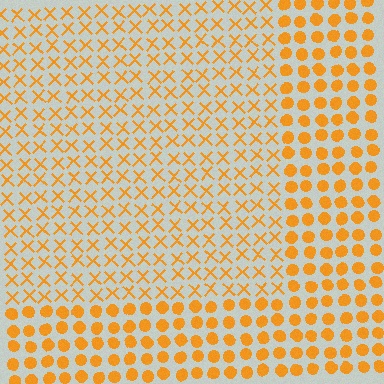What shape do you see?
I see a rectangle.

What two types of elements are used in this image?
The image uses X marks inside the rectangle region and circles outside it.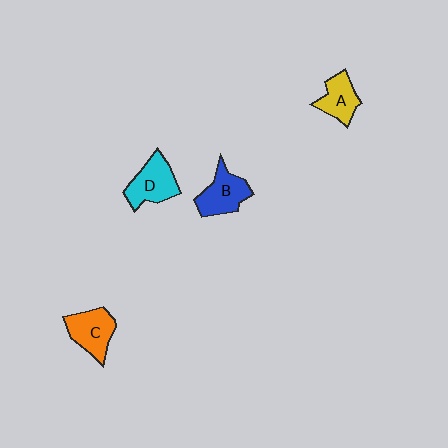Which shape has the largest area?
Shape D (cyan).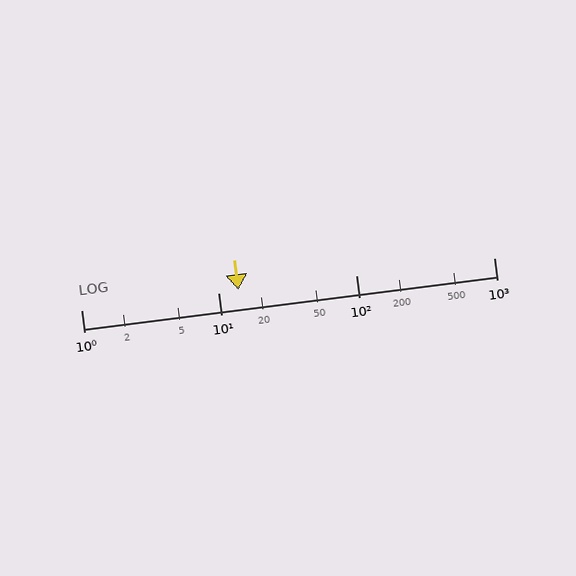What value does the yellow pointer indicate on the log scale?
The pointer indicates approximately 14.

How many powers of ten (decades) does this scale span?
The scale spans 3 decades, from 1 to 1000.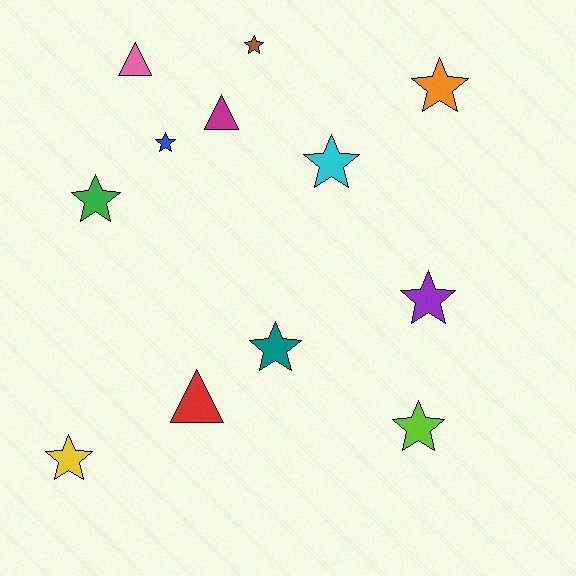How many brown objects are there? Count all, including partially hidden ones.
There is 1 brown object.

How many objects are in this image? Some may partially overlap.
There are 12 objects.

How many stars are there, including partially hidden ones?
There are 9 stars.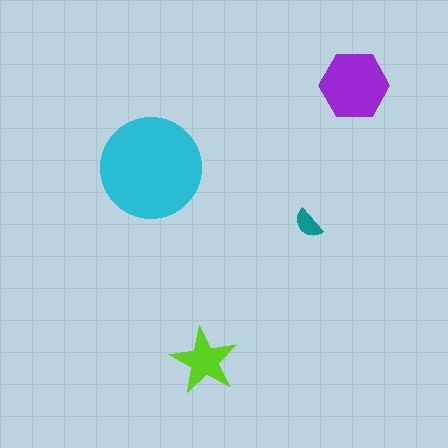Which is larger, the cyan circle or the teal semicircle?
The cyan circle.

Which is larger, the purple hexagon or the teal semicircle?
The purple hexagon.